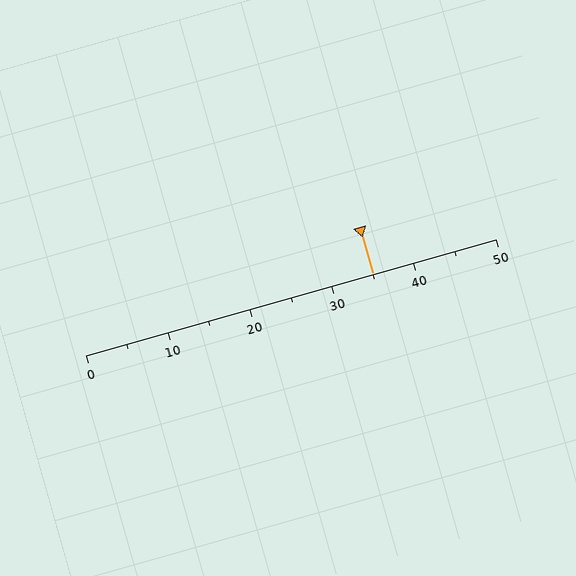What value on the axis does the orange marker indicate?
The marker indicates approximately 35.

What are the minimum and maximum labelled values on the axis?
The axis runs from 0 to 50.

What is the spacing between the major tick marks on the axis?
The major ticks are spaced 10 apart.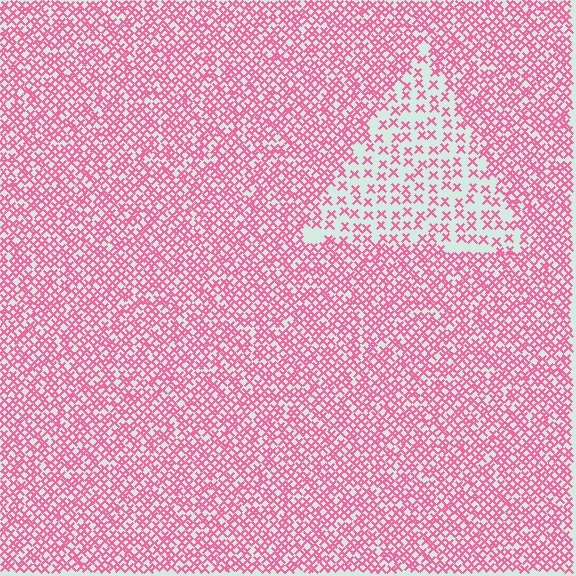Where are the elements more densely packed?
The elements are more densely packed outside the triangle boundary.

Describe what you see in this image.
The image contains small pink elements arranged at two different densities. A triangle-shaped region is visible where the elements are less densely packed than the surrounding area.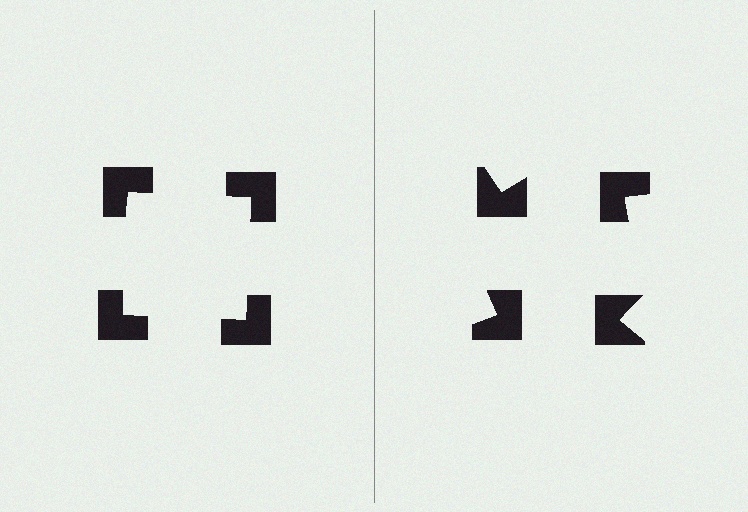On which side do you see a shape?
An illusory square appears on the left side. On the right side the wedge cuts are rotated, so no coherent shape forms.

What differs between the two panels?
The notched squares are positioned identically on both sides; only the wedge orientations differ. On the left they align to a square; on the right they are misaligned.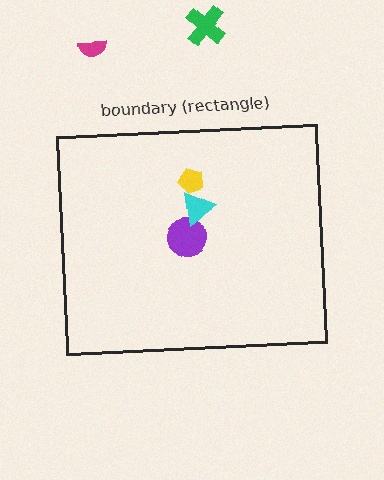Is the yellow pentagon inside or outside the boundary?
Inside.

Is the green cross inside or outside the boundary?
Outside.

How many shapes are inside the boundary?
3 inside, 2 outside.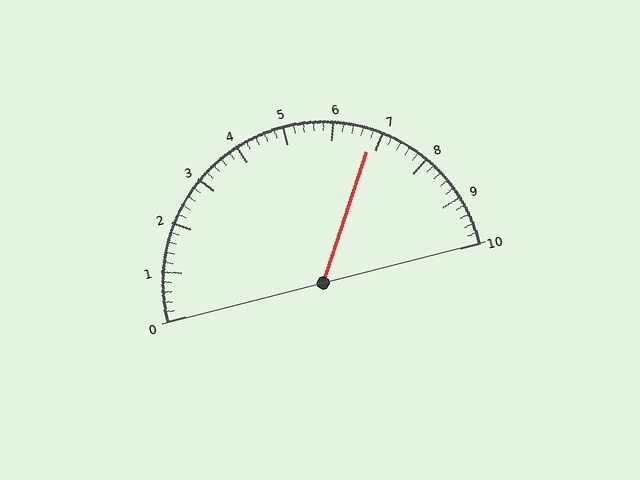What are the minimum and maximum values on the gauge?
The gauge ranges from 0 to 10.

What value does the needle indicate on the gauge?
The needle indicates approximately 6.8.